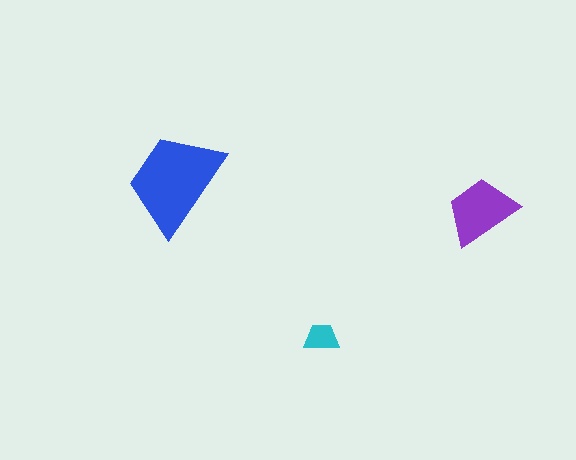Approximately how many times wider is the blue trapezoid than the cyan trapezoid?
About 3 times wider.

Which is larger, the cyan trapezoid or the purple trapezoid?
The purple one.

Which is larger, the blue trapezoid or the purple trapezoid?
The blue one.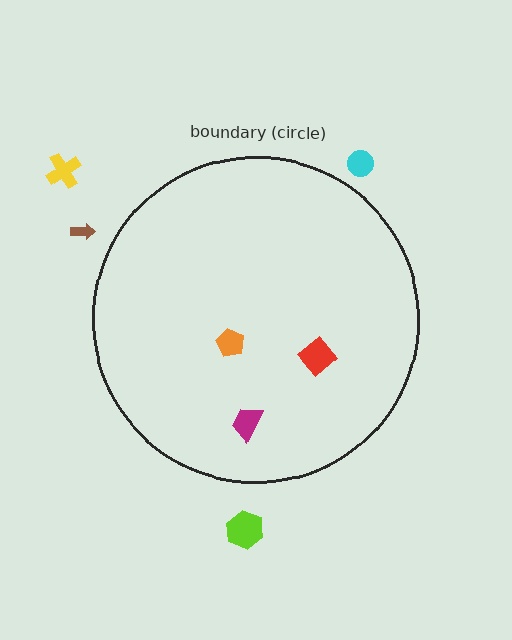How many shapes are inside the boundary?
3 inside, 4 outside.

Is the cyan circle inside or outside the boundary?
Outside.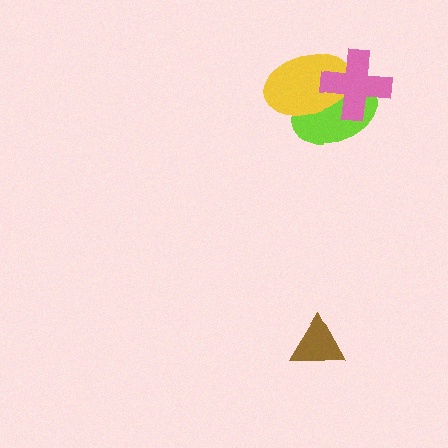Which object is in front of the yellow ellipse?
The pink cross is in front of the yellow ellipse.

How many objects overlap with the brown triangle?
0 objects overlap with the brown triangle.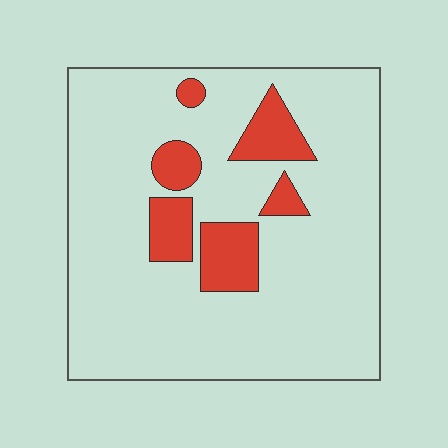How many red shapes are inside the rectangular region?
6.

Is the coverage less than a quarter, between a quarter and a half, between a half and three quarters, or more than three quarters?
Less than a quarter.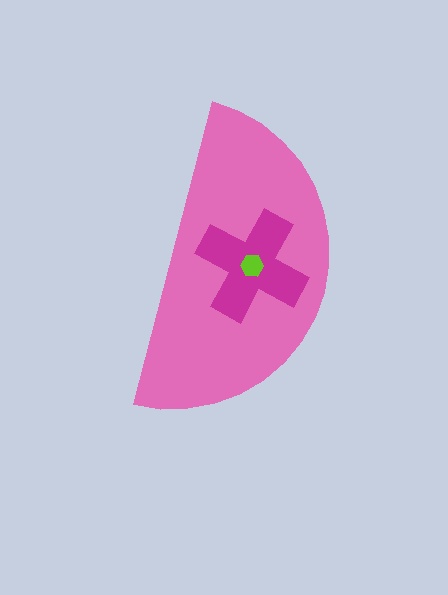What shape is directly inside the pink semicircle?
The magenta cross.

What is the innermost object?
The lime hexagon.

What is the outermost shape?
The pink semicircle.